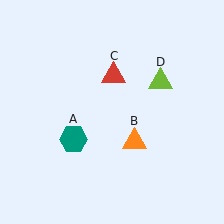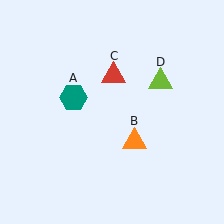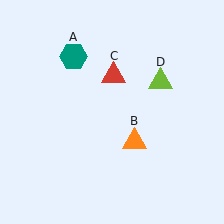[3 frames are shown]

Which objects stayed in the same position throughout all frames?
Orange triangle (object B) and red triangle (object C) and lime triangle (object D) remained stationary.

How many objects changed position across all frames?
1 object changed position: teal hexagon (object A).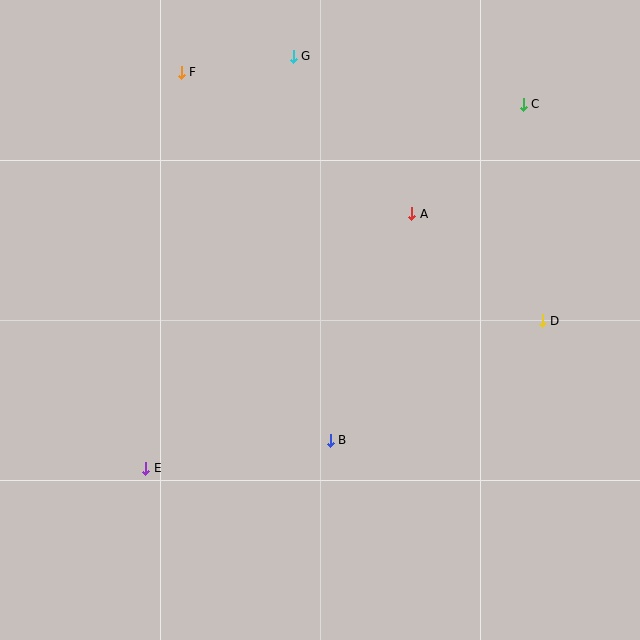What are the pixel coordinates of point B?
Point B is at (330, 440).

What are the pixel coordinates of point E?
Point E is at (146, 468).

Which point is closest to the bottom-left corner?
Point E is closest to the bottom-left corner.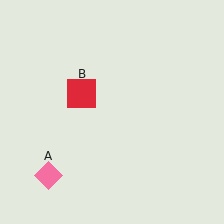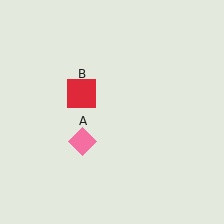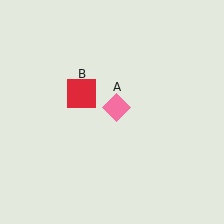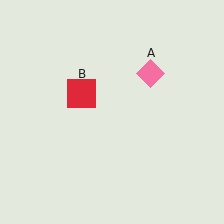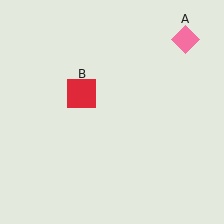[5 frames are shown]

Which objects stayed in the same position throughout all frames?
Red square (object B) remained stationary.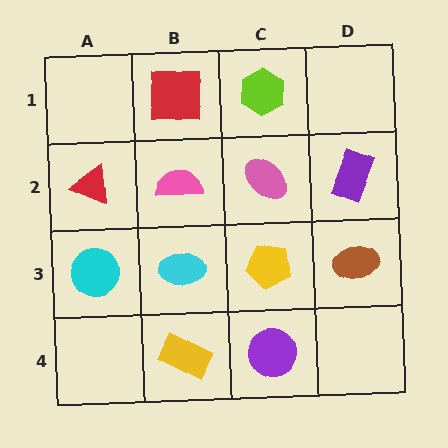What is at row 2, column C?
A pink ellipse.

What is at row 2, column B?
A pink semicircle.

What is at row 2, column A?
A red triangle.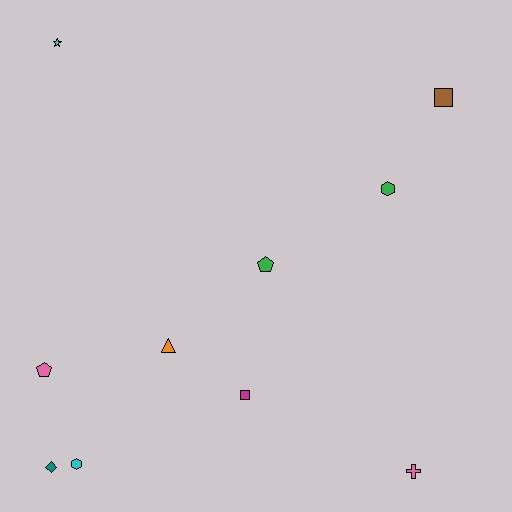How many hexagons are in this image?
There are 2 hexagons.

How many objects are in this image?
There are 10 objects.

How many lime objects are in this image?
There are no lime objects.